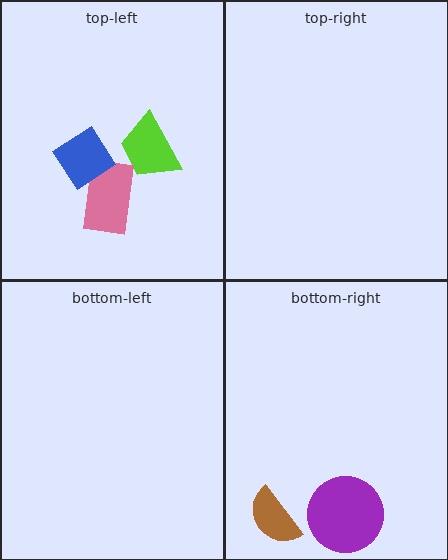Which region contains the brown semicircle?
The bottom-right region.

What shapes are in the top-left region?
The lime trapezoid, the pink rectangle, the blue diamond.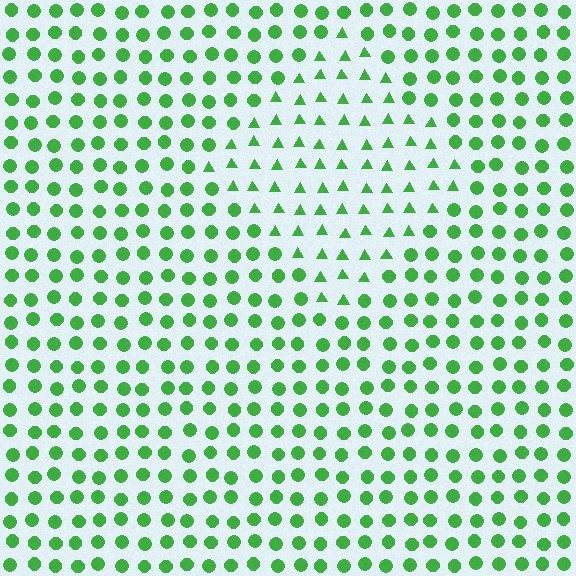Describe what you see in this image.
The image is filled with small green elements arranged in a uniform grid. A diamond-shaped region contains triangles, while the surrounding area contains circles. The boundary is defined purely by the change in element shape.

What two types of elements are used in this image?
The image uses triangles inside the diamond region and circles outside it.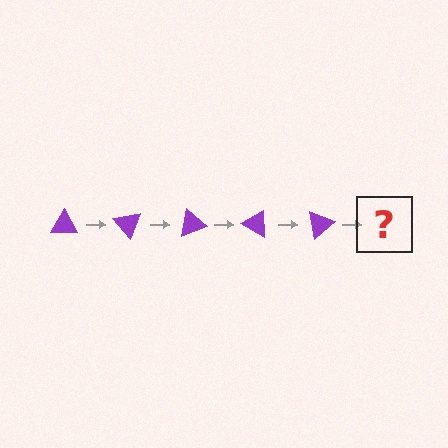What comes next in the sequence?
The next element should be a purple triangle rotated 250 degrees.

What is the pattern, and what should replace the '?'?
The pattern is that the triangle rotates 50 degrees each step. The '?' should be a purple triangle rotated 250 degrees.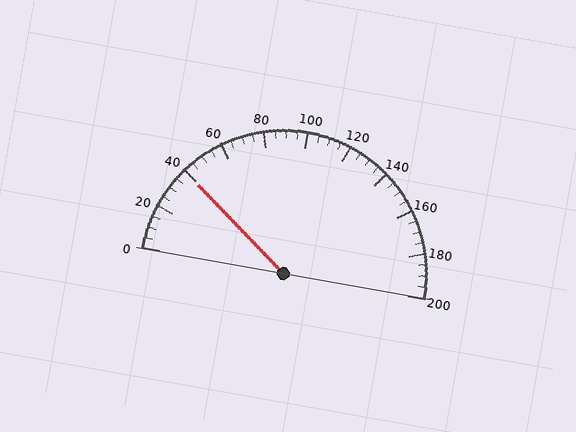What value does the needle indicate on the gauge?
The needle indicates approximately 40.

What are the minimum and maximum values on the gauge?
The gauge ranges from 0 to 200.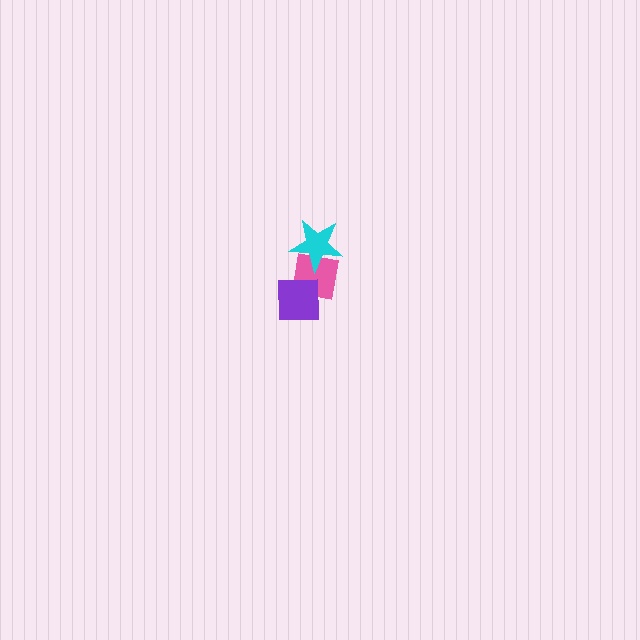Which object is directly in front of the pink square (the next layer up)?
The cyan star is directly in front of the pink square.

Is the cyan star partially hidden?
No, no other shape covers it.